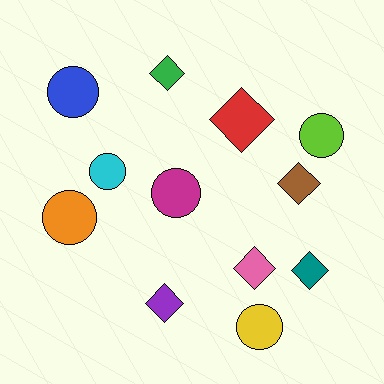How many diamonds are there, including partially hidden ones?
There are 6 diamonds.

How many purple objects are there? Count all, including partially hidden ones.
There is 1 purple object.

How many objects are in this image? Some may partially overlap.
There are 12 objects.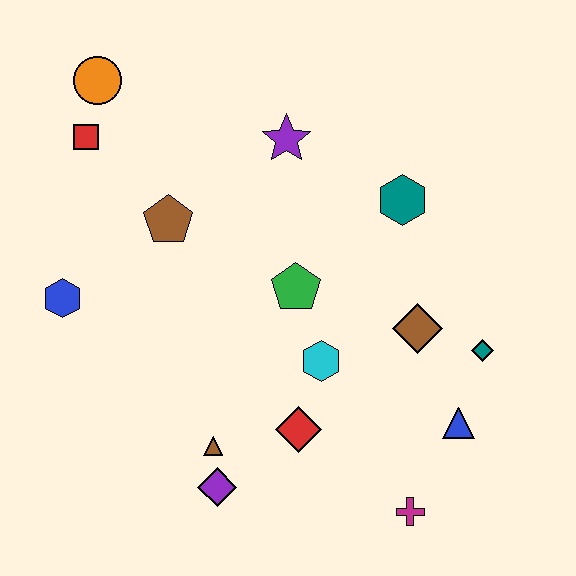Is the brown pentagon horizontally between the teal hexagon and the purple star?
No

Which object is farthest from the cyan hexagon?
The orange circle is farthest from the cyan hexagon.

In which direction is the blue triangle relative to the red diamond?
The blue triangle is to the right of the red diamond.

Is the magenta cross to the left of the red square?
No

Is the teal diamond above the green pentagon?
No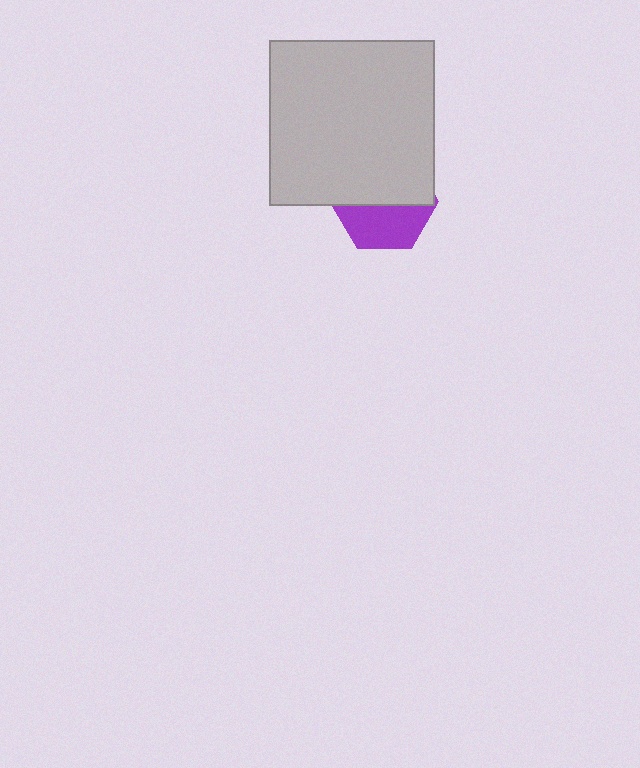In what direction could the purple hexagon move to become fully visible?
The purple hexagon could move down. That would shift it out from behind the light gray square entirely.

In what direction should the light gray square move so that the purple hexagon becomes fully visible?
The light gray square should move up. That is the shortest direction to clear the overlap and leave the purple hexagon fully visible.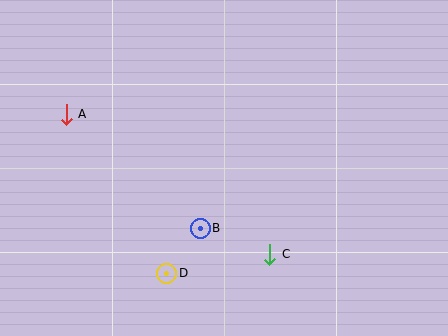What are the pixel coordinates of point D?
Point D is at (167, 273).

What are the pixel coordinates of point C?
Point C is at (270, 254).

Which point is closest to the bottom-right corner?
Point C is closest to the bottom-right corner.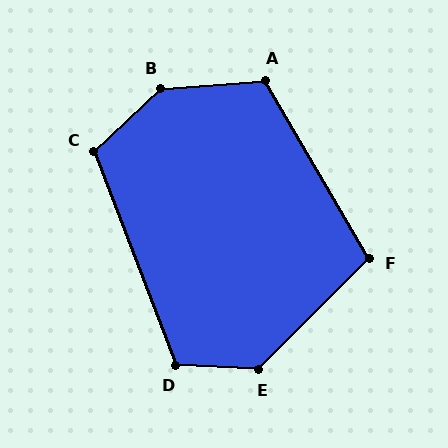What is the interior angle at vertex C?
Approximately 112 degrees (obtuse).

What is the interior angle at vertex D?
Approximately 114 degrees (obtuse).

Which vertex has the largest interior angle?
B, at approximately 141 degrees.